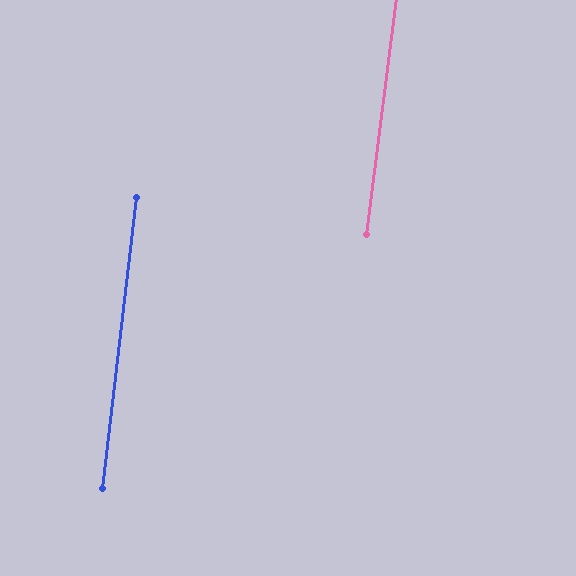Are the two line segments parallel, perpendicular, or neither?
Parallel — their directions differ by only 0.5°.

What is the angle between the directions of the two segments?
Approximately 0 degrees.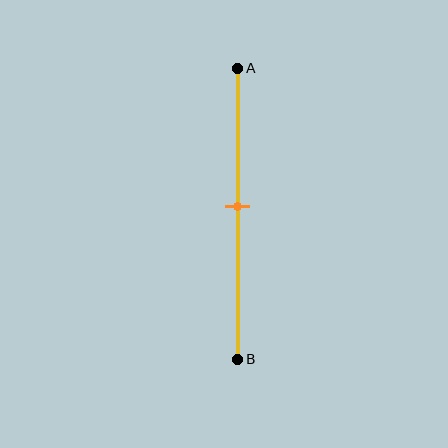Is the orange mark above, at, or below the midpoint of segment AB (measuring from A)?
The orange mark is approximately at the midpoint of segment AB.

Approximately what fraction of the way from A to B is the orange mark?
The orange mark is approximately 45% of the way from A to B.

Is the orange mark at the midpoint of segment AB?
Yes, the mark is approximately at the midpoint.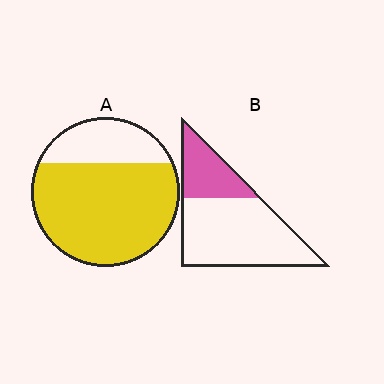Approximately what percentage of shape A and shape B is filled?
A is approximately 75% and B is approximately 30%.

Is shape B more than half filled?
No.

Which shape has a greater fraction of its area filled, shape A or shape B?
Shape A.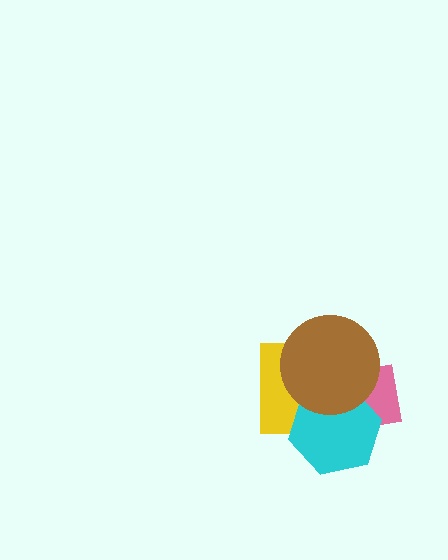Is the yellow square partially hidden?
Yes, it is partially covered by another shape.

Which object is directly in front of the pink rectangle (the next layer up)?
The yellow square is directly in front of the pink rectangle.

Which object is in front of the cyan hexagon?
The brown circle is in front of the cyan hexagon.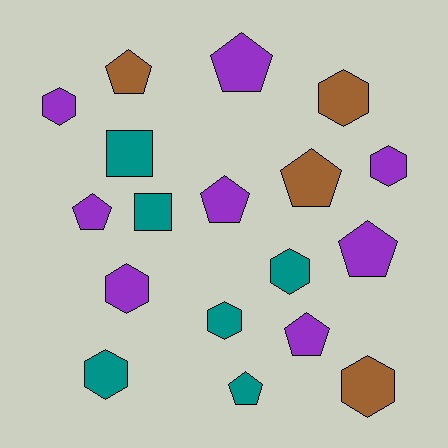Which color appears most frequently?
Purple, with 8 objects.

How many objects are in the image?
There are 18 objects.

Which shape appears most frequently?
Pentagon, with 8 objects.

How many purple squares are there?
There are no purple squares.